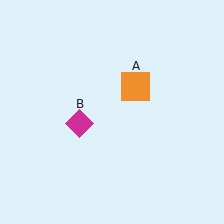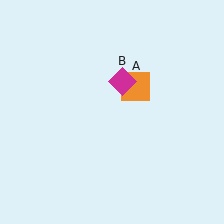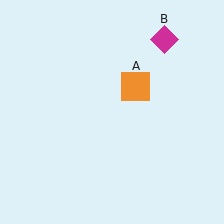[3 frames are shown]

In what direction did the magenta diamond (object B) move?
The magenta diamond (object B) moved up and to the right.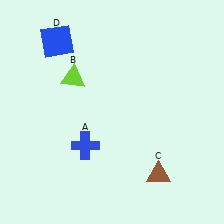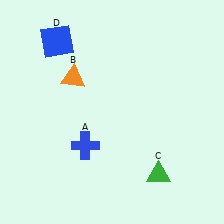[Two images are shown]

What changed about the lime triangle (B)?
In Image 1, B is lime. In Image 2, it changed to orange.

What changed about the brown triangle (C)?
In Image 1, C is brown. In Image 2, it changed to green.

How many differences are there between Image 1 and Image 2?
There are 2 differences between the two images.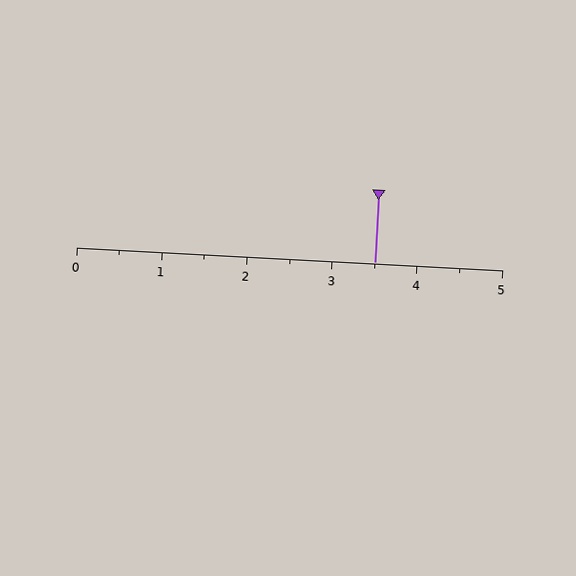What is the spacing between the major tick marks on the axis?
The major ticks are spaced 1 apart.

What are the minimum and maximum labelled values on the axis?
The axis runs from 0 to 5.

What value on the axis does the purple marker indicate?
The marker indicates approximately 3.5.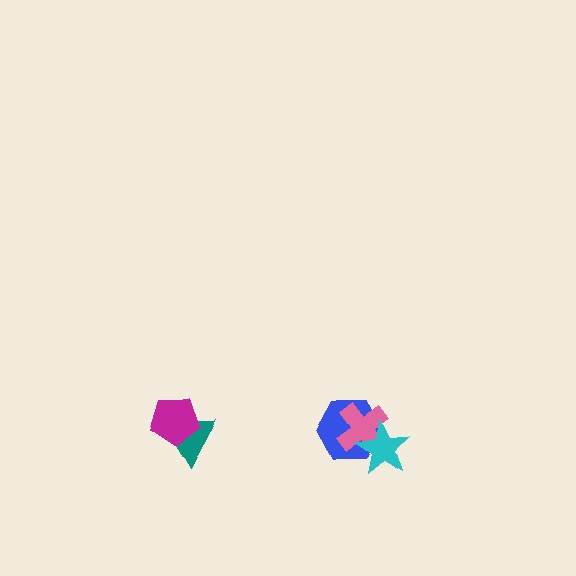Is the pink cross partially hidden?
Yes, it is partially covered by another shape.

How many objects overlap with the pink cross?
2 objects overlap with the pink cross.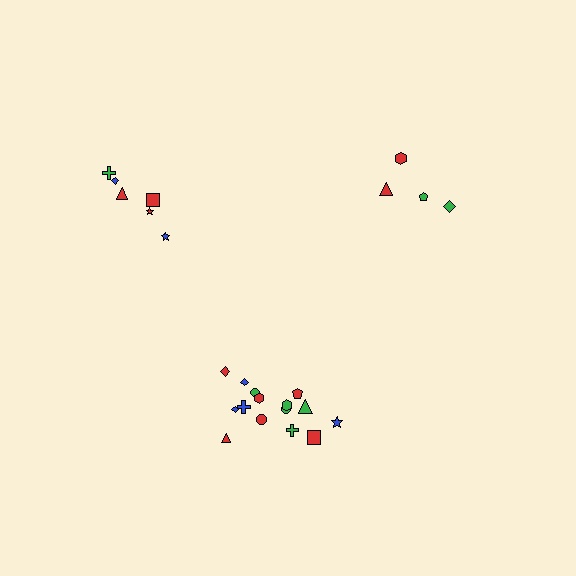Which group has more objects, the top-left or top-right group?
The top-left group.